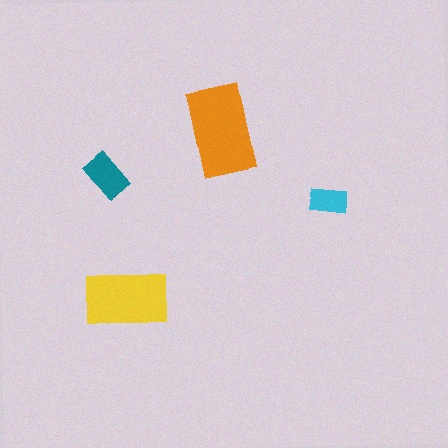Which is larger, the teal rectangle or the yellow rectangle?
The yellow one.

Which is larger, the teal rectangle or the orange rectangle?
The orange one.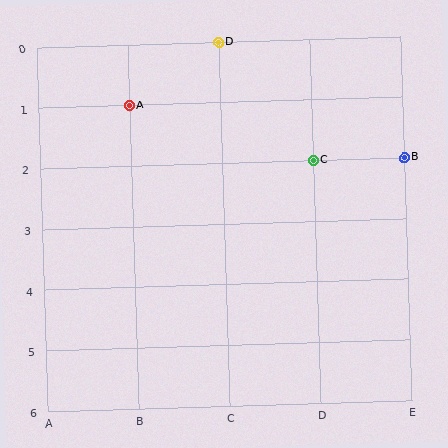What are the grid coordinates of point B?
Point B is at grid coordinates (E, 2).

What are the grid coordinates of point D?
Point D is at grid coordinates (C, 0).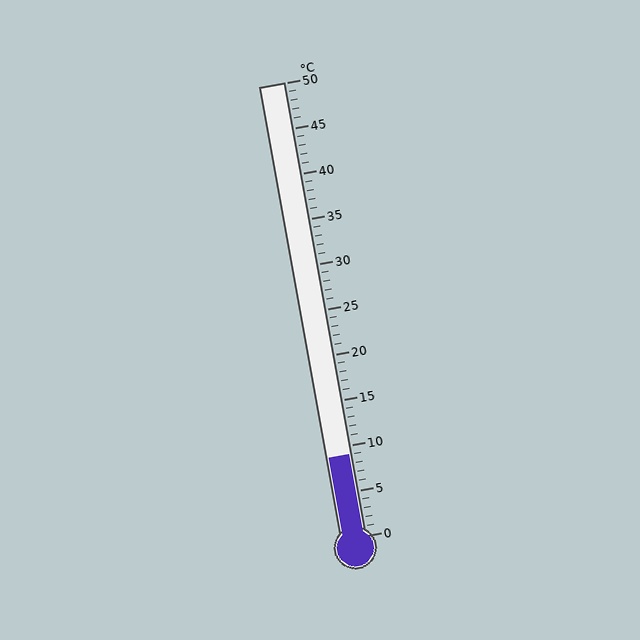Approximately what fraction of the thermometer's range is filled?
The thermometer is filled to approximately 20% of its range.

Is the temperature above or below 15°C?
The temperature is below 15°C.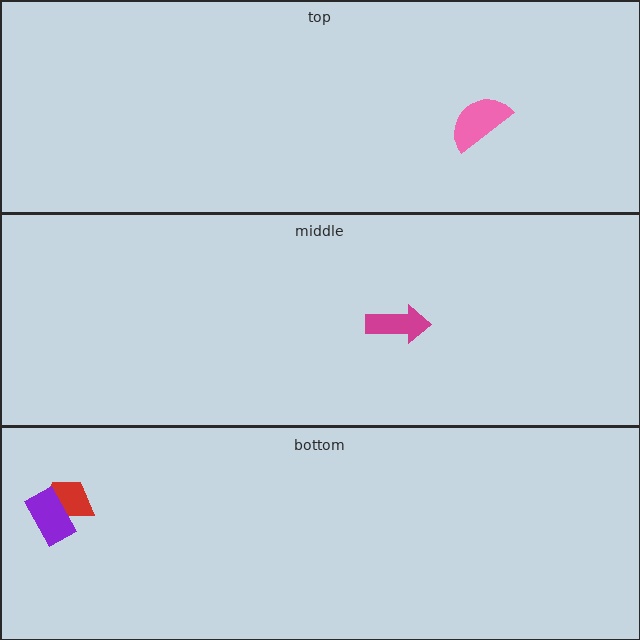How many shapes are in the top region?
1.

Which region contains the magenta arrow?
The middle region.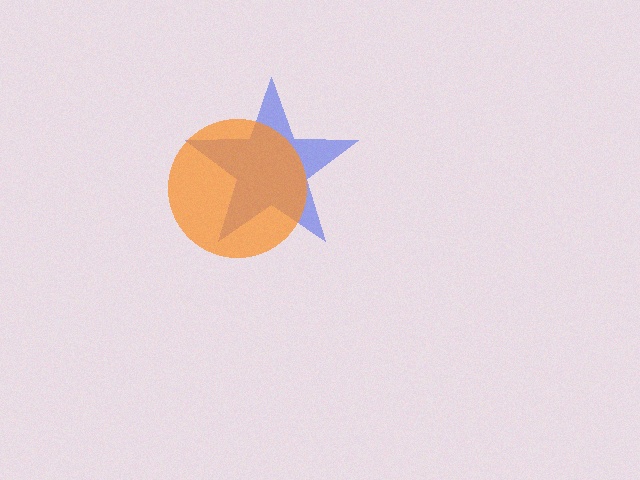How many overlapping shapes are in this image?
There are 2 overlapping shapes in the image.